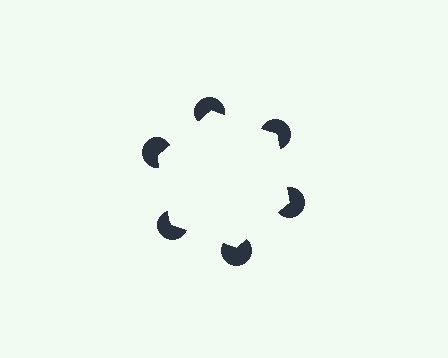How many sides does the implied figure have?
6 sides.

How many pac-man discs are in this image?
There are 6 — one at each vertex of the illusory hexagon.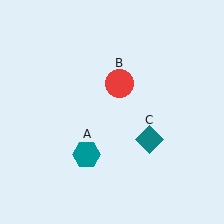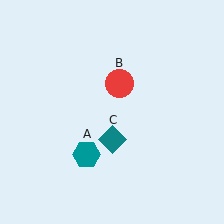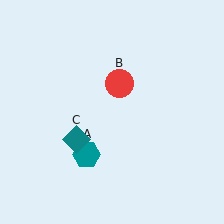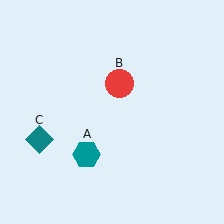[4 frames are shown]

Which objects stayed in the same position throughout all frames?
Teal hexagon (object A) and red circle (object B) remained stationary.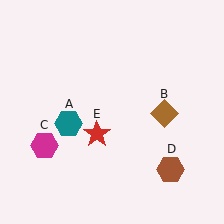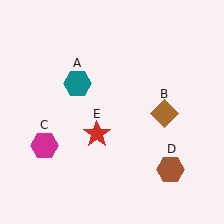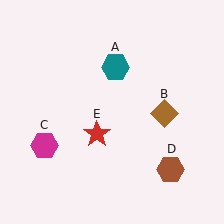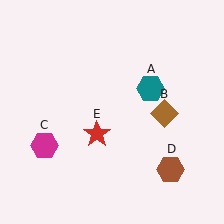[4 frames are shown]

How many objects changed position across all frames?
1 object changed position: teal hexagon (object A).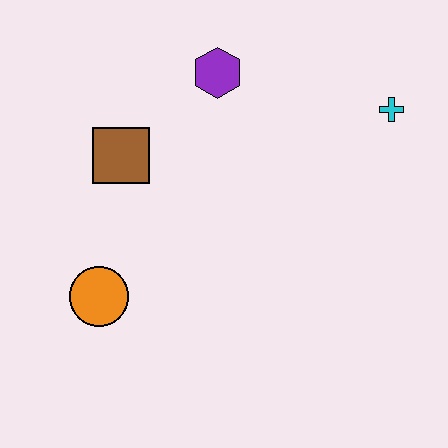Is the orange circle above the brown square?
No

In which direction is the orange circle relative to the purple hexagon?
The orange circle is below the purple hexagon.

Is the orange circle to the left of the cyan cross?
Yes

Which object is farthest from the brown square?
The cyan cross is farthest from the brown square.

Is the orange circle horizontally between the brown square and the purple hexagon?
No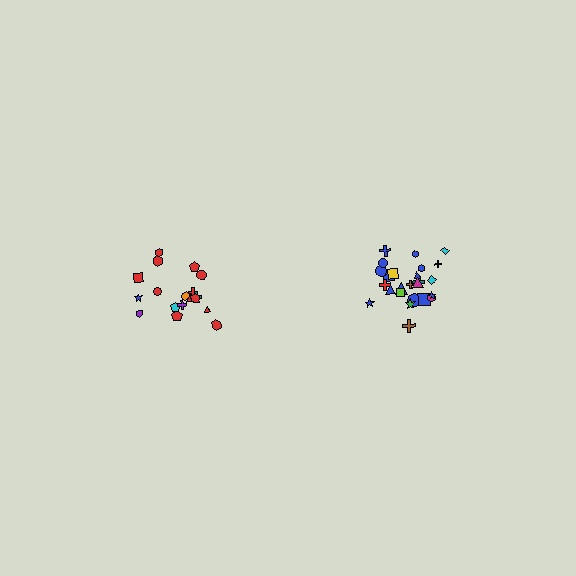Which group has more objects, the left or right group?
The right group.